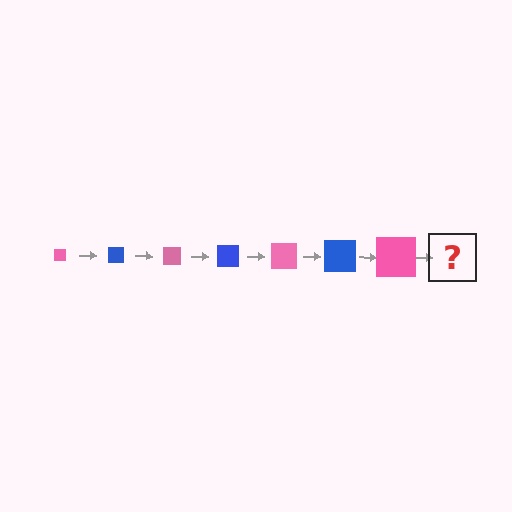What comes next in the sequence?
The next element should be a blue square, larger than the previous one.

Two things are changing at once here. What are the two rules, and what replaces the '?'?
The two rules are that the square grows larger each step and the color cycles through pink and blue. The '?' should be a blue square, larger than the previous one.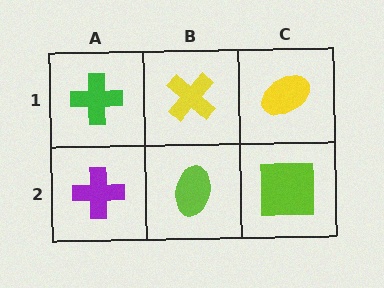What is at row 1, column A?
A green cross.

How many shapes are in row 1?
3 shapes.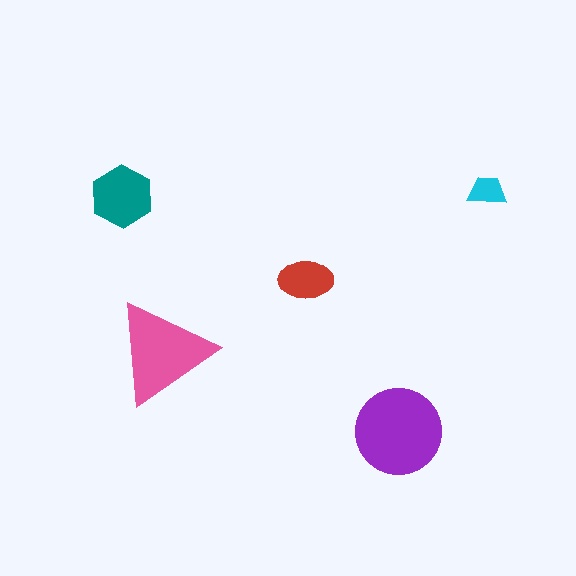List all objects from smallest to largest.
The cyan trapezoid, the red ellipse, the teal hexagon, the pink triangle, the purple circle.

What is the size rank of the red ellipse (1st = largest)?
4th.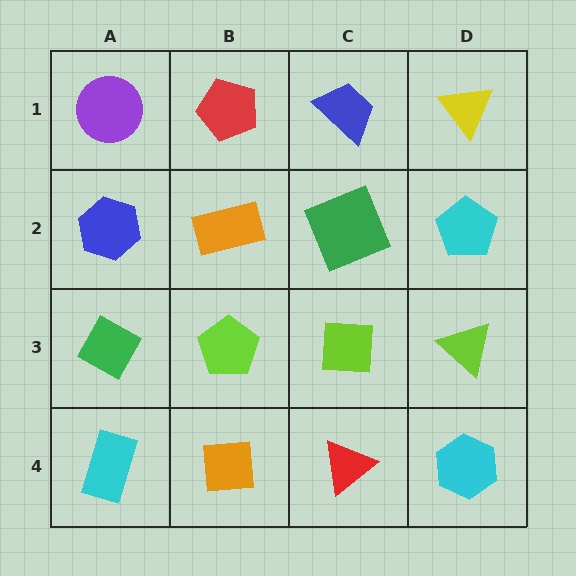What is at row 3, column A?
A green diamond.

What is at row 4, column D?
A cyan hexagon.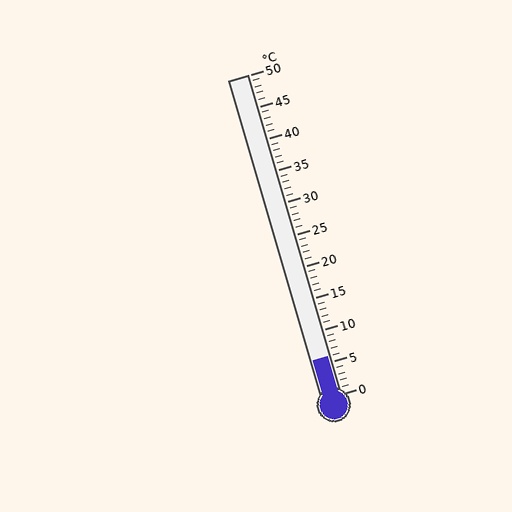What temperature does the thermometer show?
The thermometer shows approximately 6°C.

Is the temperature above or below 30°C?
The temperature is below 30°C.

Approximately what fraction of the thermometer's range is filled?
The thermometer is filled to approximately 10% of its range.